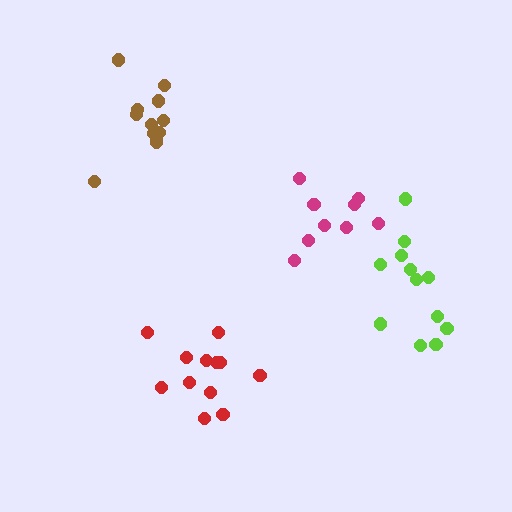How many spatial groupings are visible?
There are 4 spatial groupings.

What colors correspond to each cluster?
The clusters are colored: magenta, lime, red, brown.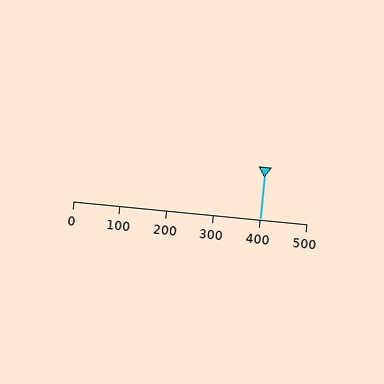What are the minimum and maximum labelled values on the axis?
The axis runs from 0 to 500.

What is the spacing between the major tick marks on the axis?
The major ticks are spaced 100 apart.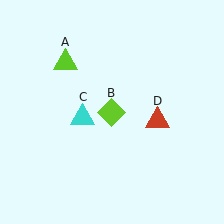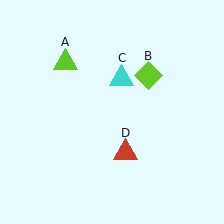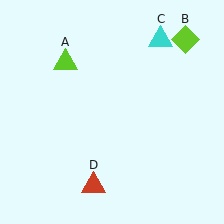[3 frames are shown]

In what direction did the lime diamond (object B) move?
The lime diamond (object B) moved up and to the right.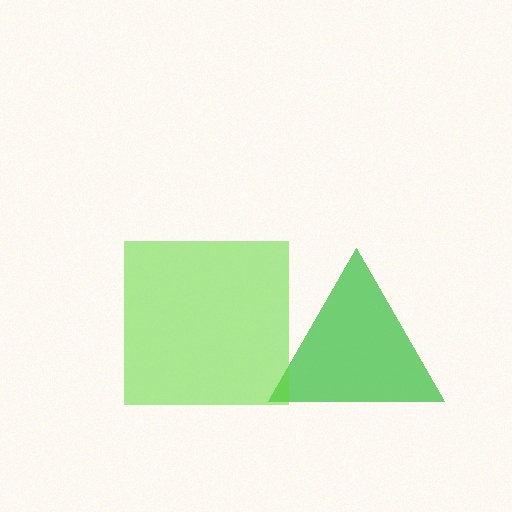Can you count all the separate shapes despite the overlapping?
Yes, there are 2 separate shapes.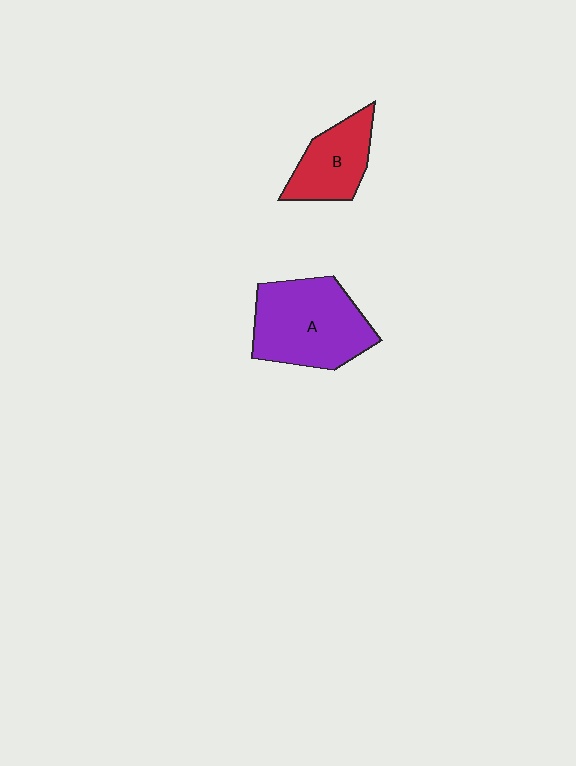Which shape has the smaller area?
Shape B (red).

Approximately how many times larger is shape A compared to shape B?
Approximately 1.7 times.